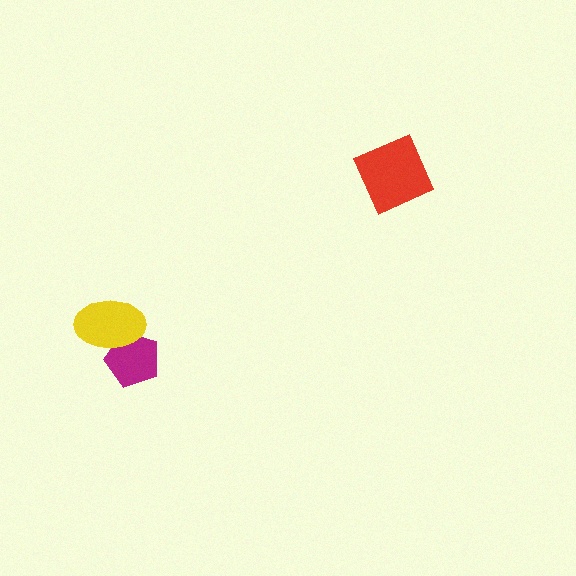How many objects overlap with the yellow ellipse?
1 object overlaps with the yellow ellipse.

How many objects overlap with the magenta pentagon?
1 object overlaps with the magenta pentagon.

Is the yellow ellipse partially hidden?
No, no other shape covers it.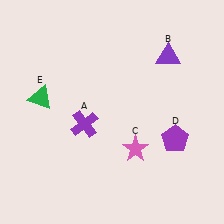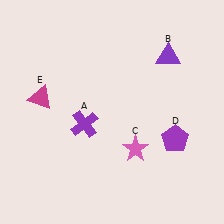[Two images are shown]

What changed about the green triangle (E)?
In Image 1, E is green. In Image 2, it changed to magenta.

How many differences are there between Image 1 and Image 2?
There is 1 difference between the two images.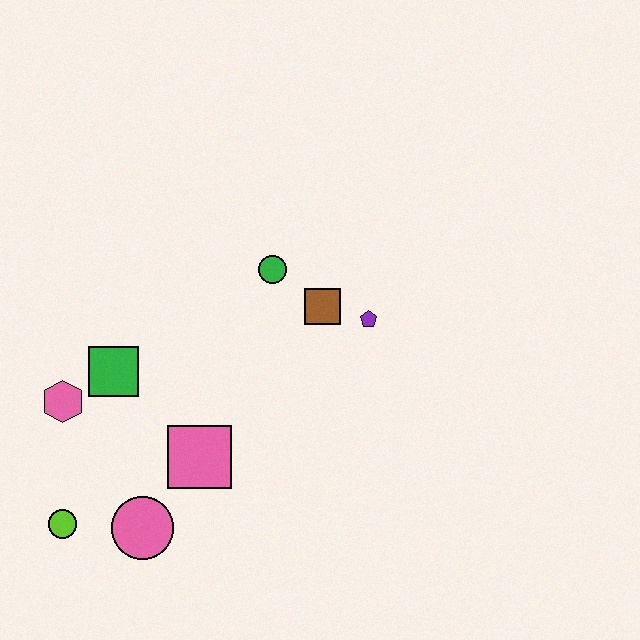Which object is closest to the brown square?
The purple pentagon is closest to the brown square.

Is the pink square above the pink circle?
Yes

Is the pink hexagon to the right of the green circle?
No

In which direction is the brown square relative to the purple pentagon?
The brown square is to the left of the purple pentagon.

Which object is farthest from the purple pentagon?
The lime circle is farthest from the purple pentagon.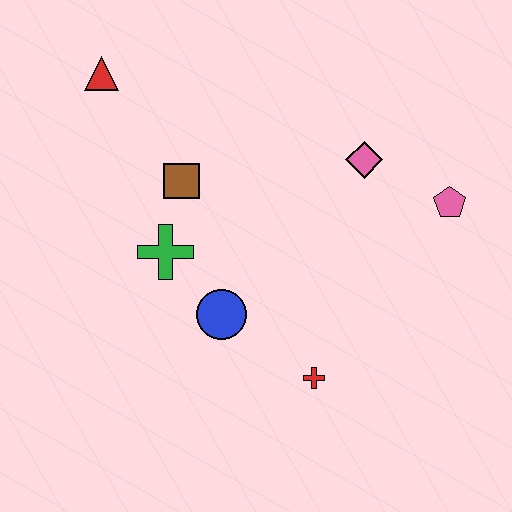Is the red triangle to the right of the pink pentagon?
No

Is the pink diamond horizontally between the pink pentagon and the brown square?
Yes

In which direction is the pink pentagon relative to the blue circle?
The pink pentagon is to the right of the blue circle.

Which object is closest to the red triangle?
The brown square is closest to the red triangle.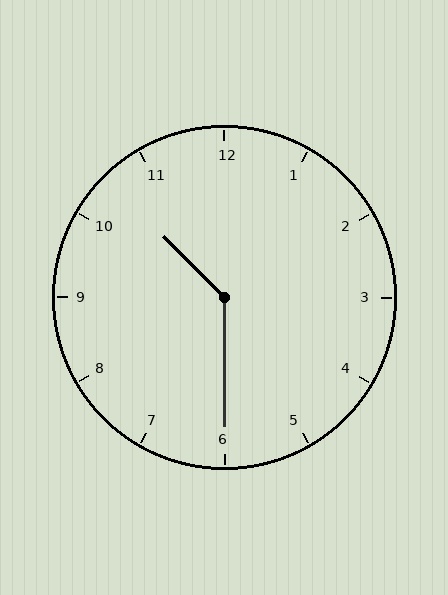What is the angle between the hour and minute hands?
Approximately 135 degrees.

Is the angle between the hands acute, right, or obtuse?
It is obtuse.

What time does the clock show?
10:30.